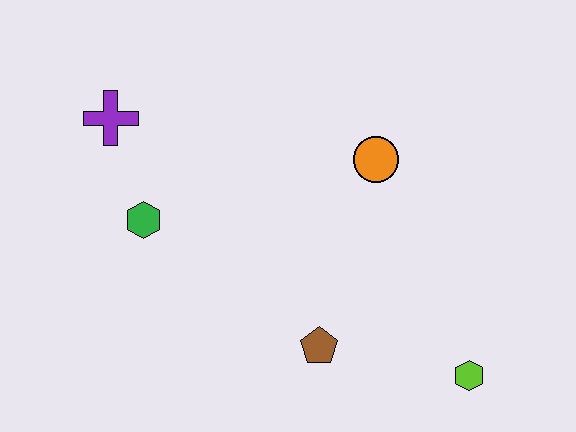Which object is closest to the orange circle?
The brown pentagon is closest to the orange circle.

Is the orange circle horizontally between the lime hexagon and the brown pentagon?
Yes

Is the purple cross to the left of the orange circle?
Yes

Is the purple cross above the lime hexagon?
Yes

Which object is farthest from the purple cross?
The lime hexagon is farthest from the purple cross.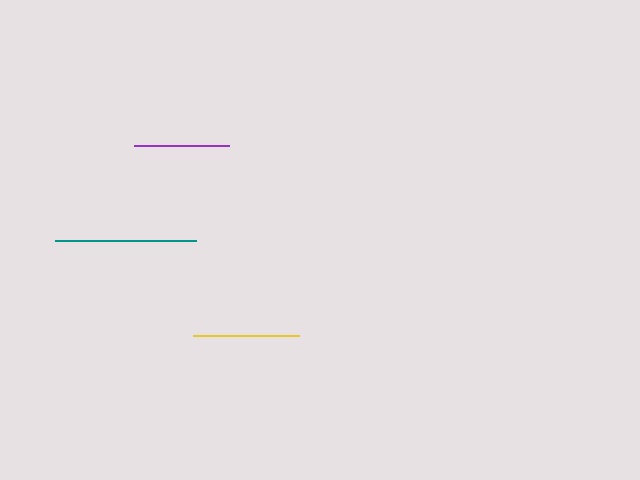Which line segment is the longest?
The teal line is the longest at approximately 141 pixels.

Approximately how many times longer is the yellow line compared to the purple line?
The yellow line is approximately 1.1 times the length of the purple line.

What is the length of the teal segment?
The teal segment is approximately 141 pixels long.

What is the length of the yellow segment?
The yellow segment is approximately 106 pixels long.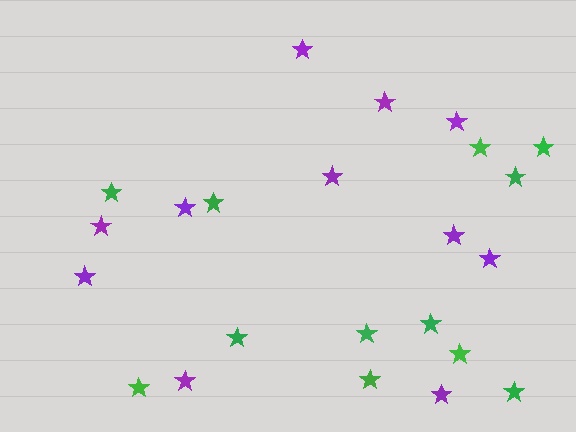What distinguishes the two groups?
There are 2 groups: one group of green stars (12) and one group of purple stars (11).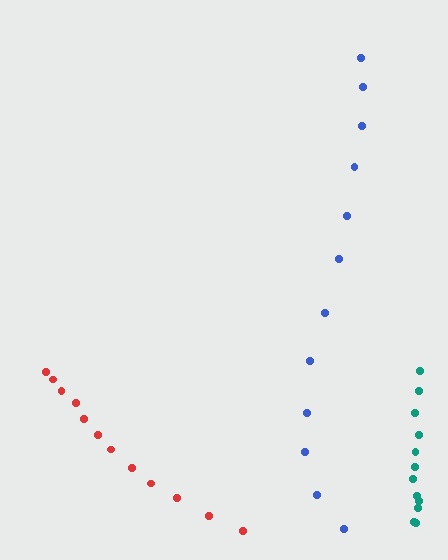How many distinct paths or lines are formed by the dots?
There are 3 distinct paths.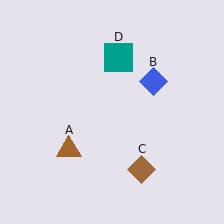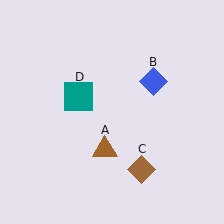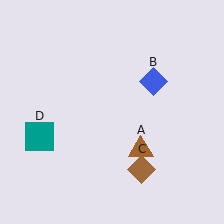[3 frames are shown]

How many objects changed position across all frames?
2 objects changed position: brown triangle (object A), teal square (object D).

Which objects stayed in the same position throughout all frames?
Blue diamond (object B) and brown diamond (object C) remained stationary.